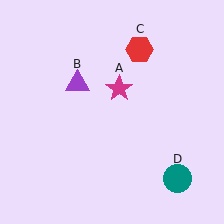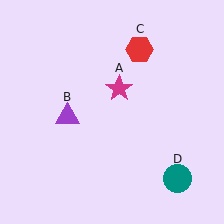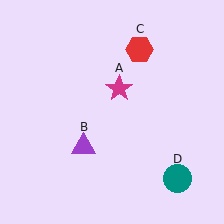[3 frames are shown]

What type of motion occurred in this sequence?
The purple triangle (object B) rotated counterclockwise around the center of the scene.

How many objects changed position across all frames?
1 object changed position: purple triangle (object B).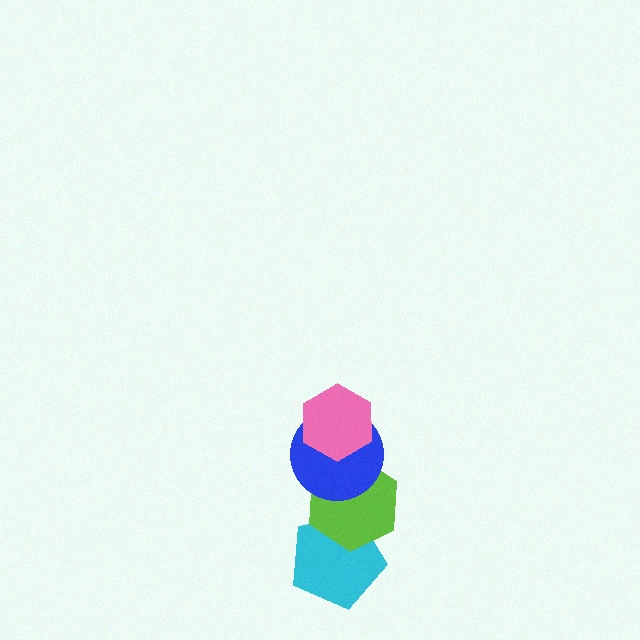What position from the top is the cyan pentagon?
The cyan pentagon is 4th from the top.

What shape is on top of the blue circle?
The pink hexagon is on top of the blue circle.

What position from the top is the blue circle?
The blue circle is 2nd from the top.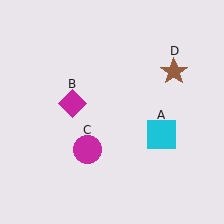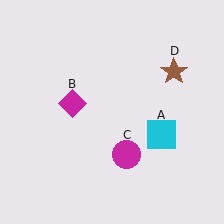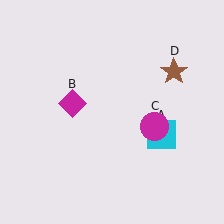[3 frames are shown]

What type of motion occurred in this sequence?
The magenta circle (object C) rotated counterclockwise around the center of the scene.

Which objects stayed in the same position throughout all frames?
Cyan square (object A) and magenta diamond (object B) and brown star (object D) remained stationary.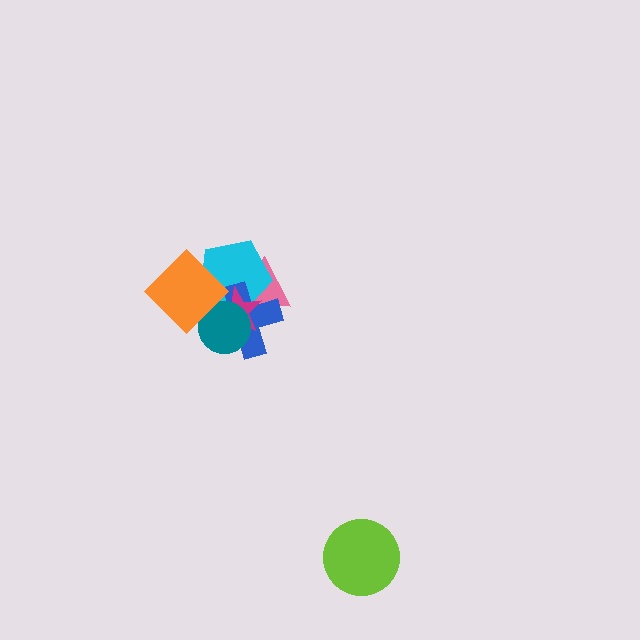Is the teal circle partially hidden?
Yes, it is partially covered by another shape.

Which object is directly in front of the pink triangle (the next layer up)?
The cyan pentagon is directly in front of the pink triangle.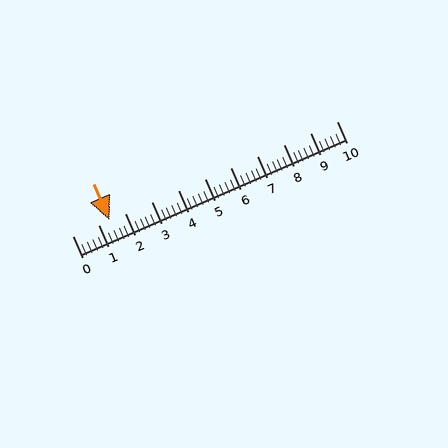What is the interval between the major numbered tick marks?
The major tick marks are spaced 1 units apart.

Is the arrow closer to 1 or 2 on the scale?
The arrow is closer to 1.